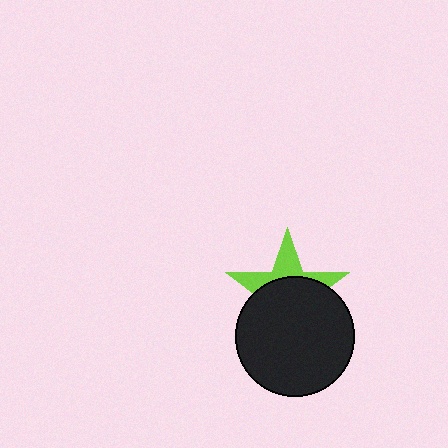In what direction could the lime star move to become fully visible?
The lime star could move up. That would shift it out from behind the black circle entirely.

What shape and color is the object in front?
The object in front is a black circle.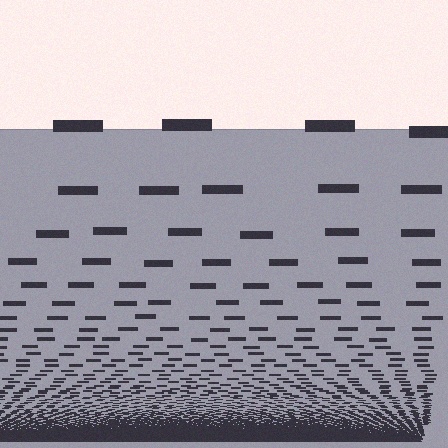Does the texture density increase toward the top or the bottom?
Density increases toward the bottom.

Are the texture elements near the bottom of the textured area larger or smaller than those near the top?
Smaller. The gradient is inverted — elements near the bottom are smaller and denser.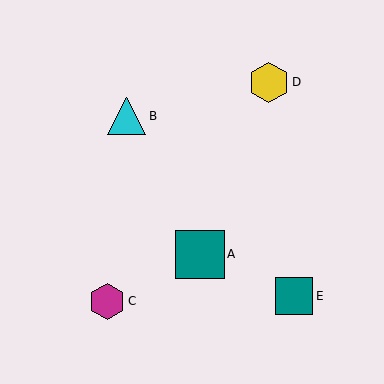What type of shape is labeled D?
Shape D is a yellow hexagon.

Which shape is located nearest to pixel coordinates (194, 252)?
The teal square (labeled A) at (200, 254) is nearest to that location.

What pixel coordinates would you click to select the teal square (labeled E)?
Click at (294, 296) to select the teal square E.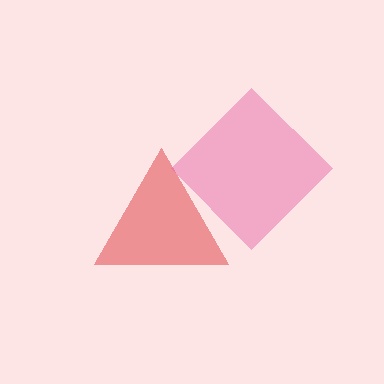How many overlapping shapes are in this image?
There are 2 overlapping shapes in the image.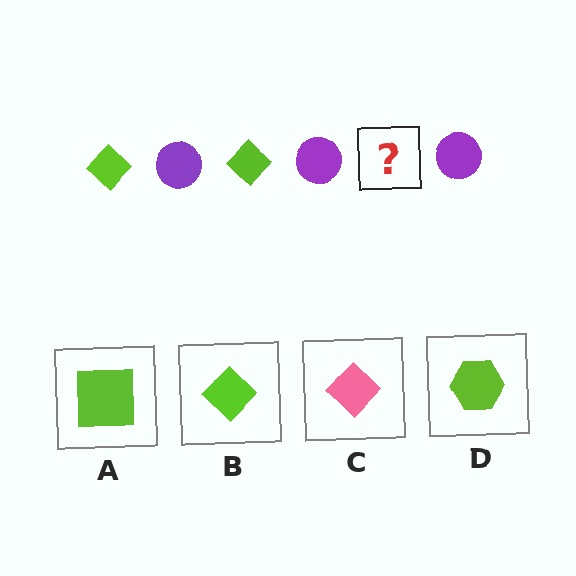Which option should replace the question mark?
Option B.